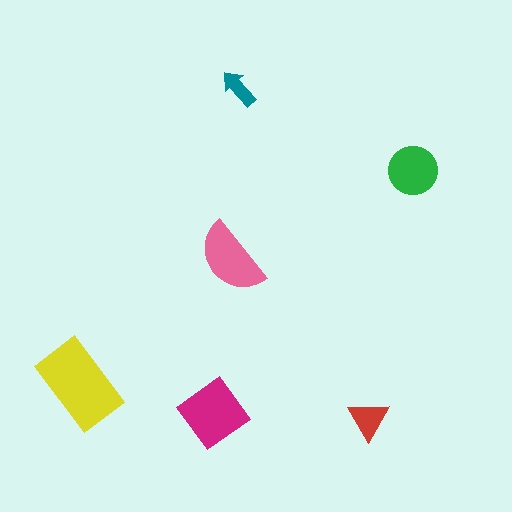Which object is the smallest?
The teal arrow.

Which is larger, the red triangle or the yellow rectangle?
The yellow rectangle.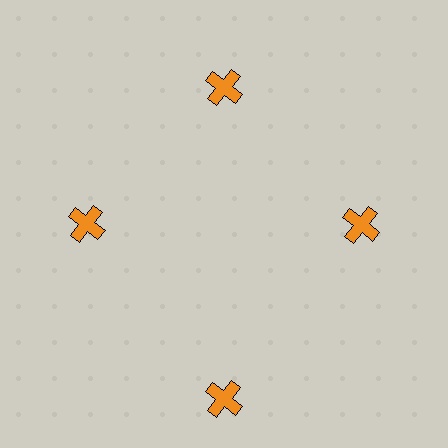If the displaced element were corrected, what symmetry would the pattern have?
It would have 4-fold rotational symmetry — the pattern would map onto itself every 90 degrees.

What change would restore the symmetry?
The symmetry would be restored by moving it inward, back onto the ring so that all 4 crosses sit at equal angles and equal distance from the center.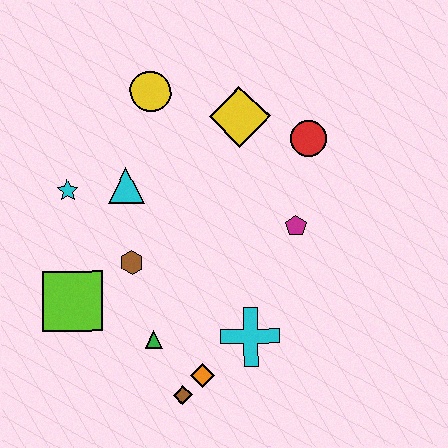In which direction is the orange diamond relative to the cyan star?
The orange diamond is below the cyan star.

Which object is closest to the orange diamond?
The brown diamond is closest to the orange diamond.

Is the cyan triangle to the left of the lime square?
No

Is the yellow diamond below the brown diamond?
No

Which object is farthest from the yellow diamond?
The brown diamond is farthest from the yellow diamond.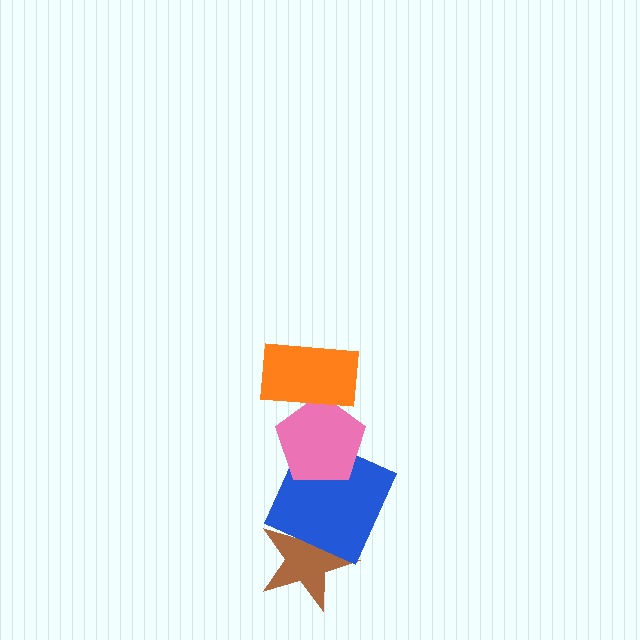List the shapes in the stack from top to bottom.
From top to bottom: the orange rectangle, the pink pentagon, the blue square, the brown star.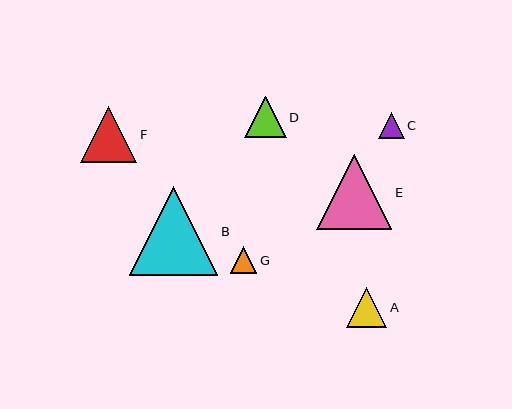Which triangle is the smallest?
Triangle C is the smallest with a size of approximately 26 pixels.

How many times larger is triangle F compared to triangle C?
Triangle F is approximately 2.2 times the size of triangle C.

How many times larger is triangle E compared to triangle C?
Triangle E is approximately 2.9 times the size of triangle C.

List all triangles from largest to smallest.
From largest to smallest: B, E, F, D, A, G, C.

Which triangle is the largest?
Triangle B is the largest with a size of approximately 88 pixels.